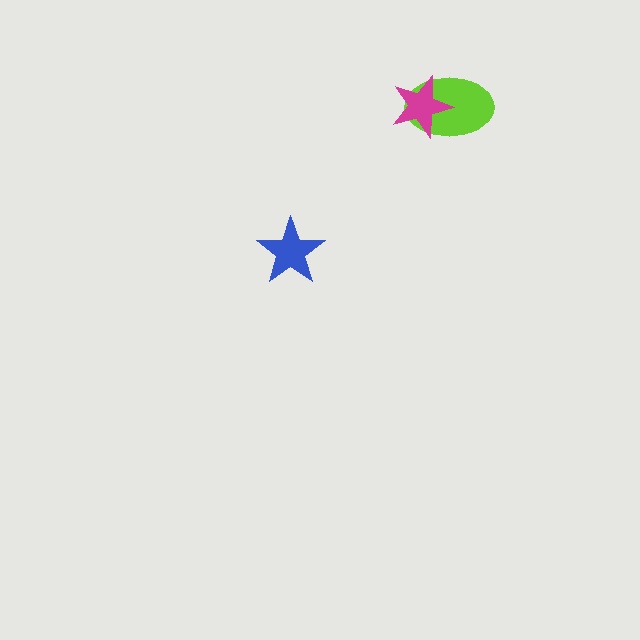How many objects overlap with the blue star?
0 objects overlap with the blue star.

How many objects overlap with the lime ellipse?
1 object overlaps with the lime ellipse.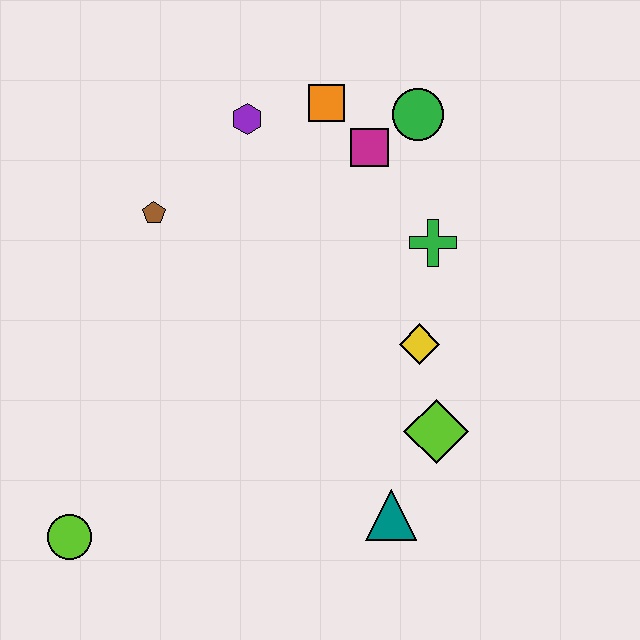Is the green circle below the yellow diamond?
No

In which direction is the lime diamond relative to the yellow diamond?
The lime diamond is below the yellow diamond.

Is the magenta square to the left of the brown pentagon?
No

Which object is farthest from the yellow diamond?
The lime circle is farthest from the yellow diamond.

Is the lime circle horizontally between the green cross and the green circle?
No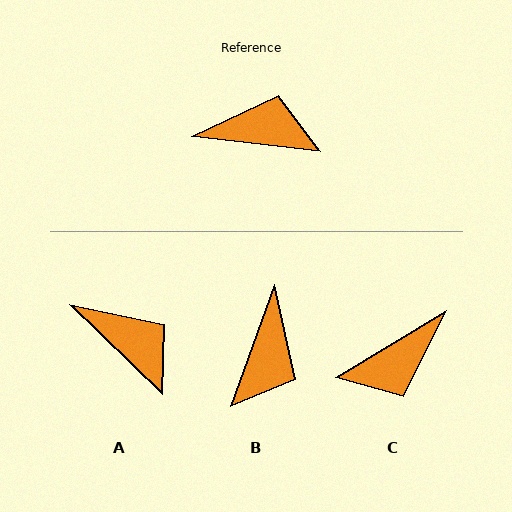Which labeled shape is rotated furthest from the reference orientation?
C, about 142 degrees away.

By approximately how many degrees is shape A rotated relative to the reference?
Approximately 37 degrees clockwise.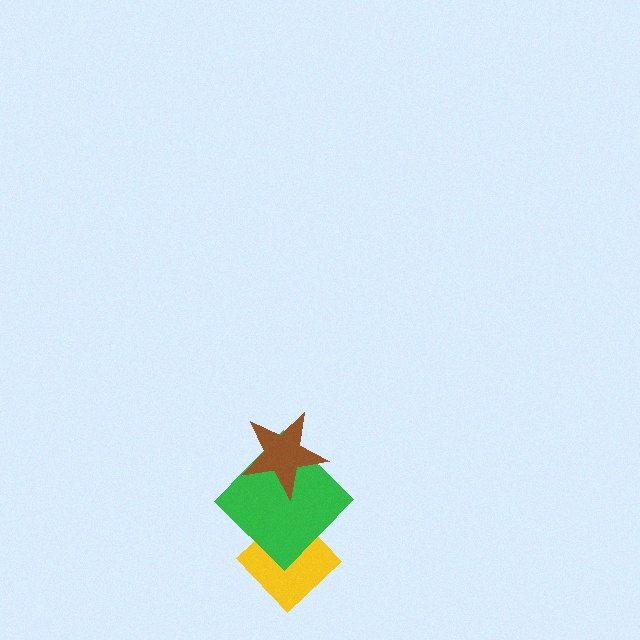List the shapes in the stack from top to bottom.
From top to bottom: the brown star, the green diamond, the yellow diamond.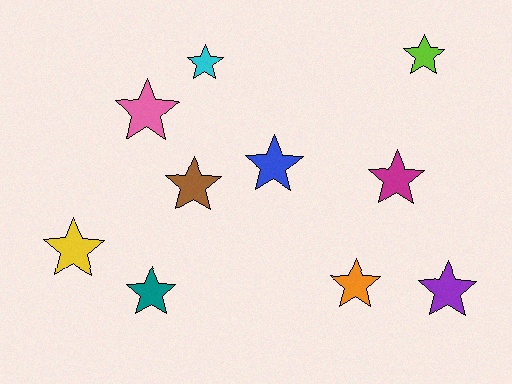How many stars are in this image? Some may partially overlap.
There are 10 stars.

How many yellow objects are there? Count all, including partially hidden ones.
There is 1 yellow object.